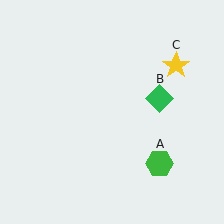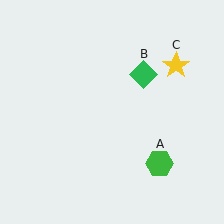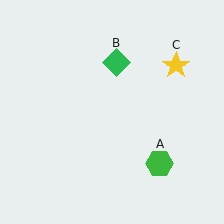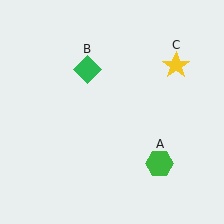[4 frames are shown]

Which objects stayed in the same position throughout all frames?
Green hexagon (object A) and yellow star (object C) remained stationary.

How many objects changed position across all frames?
1 object changed position: green diamond (object B).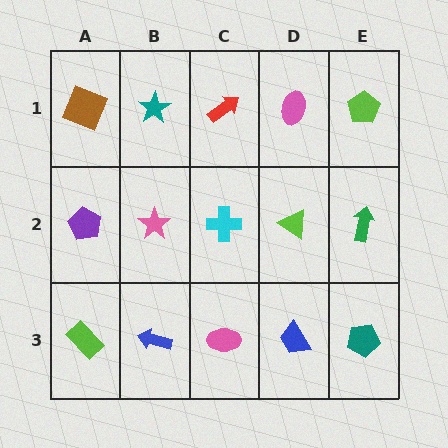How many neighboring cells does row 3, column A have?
2.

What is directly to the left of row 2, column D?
A cyan cross.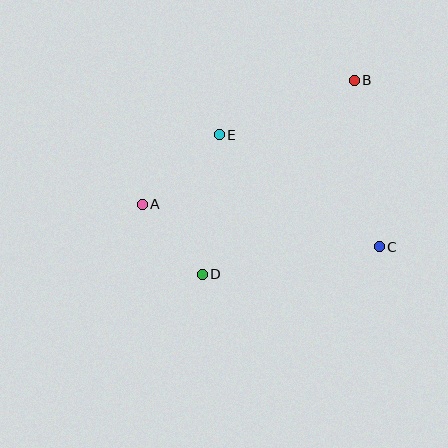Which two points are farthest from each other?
Points B and D are farthest from each other.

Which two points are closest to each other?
Points A and D are closest to each other.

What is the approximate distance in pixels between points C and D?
The distance between C and D is approximately 179 pixels.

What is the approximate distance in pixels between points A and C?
The distance between A and C is approximately 241 pixels.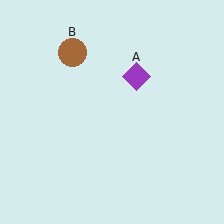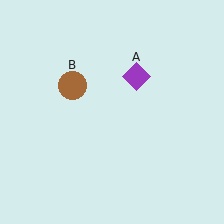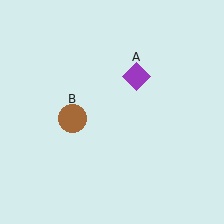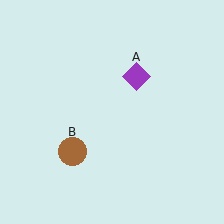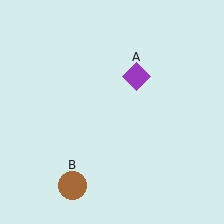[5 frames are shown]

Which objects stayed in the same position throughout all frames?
Purple diamond (object A) remained stationary.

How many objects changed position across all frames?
1 object changed position: brown circle (object B).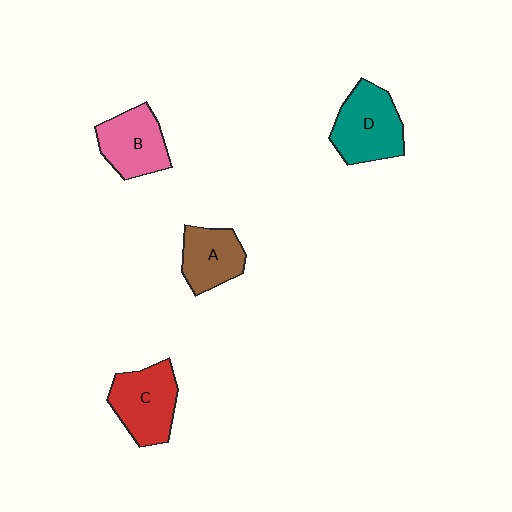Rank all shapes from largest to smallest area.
From largest to smallest: D (teal), C (red), B (pink), A (brown).